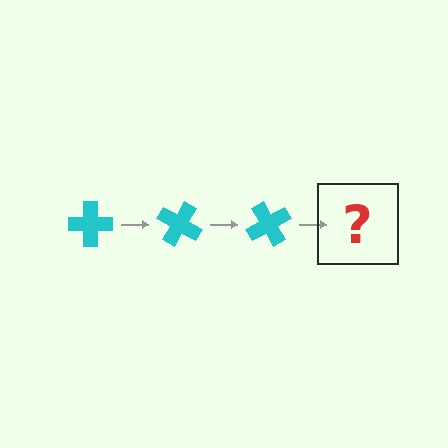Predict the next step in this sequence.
The next step is a cyan cross rotated 90 degrees.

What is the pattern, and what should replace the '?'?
The pattern is that the cross rotates 30 degrees each step. The '?' should be a cyan cross rotated 90 degrees.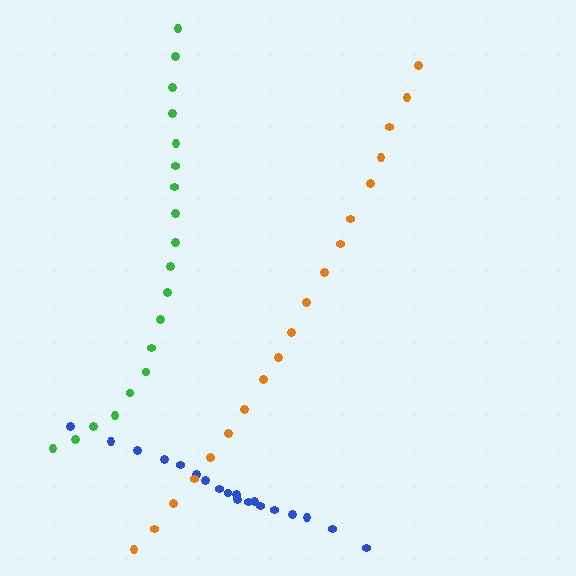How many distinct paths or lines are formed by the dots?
There are 3 distinct paths.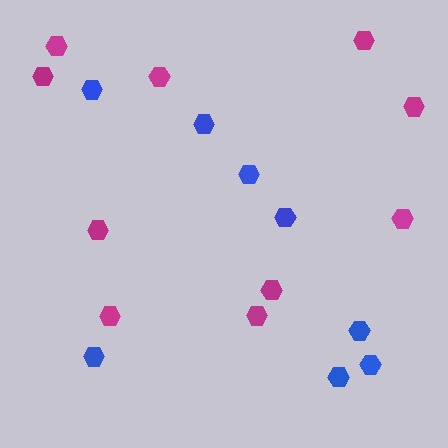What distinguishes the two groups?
There are 2 groups: one group of blue hexagons (8) and one group of magenta hexagons (10).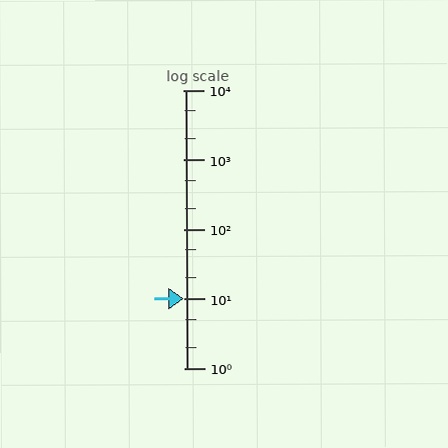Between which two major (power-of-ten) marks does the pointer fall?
The pointer is between 1 and 10.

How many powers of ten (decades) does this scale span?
The scale spans 4 decades, from 1 to 10000.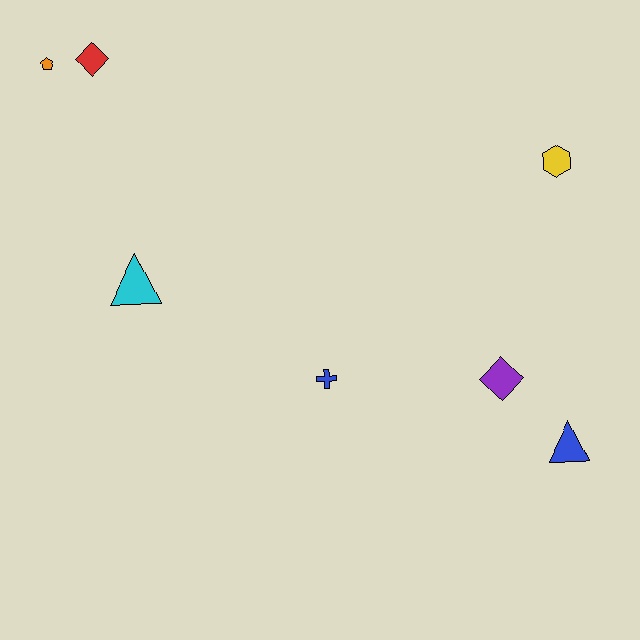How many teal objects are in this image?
There are no teal objects.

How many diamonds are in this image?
There are 2 diamonds.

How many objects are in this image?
There are 7 objects.